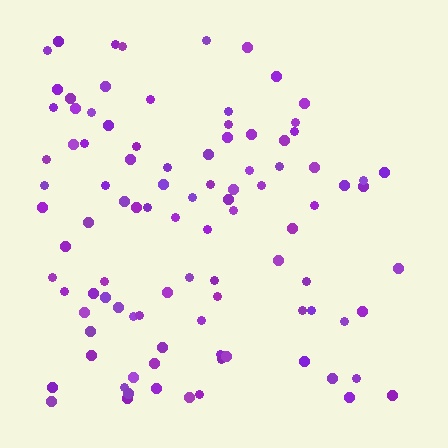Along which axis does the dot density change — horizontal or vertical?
Horizontal.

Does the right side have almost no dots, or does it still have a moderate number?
Still a moderate number, just noticeably fewer than the left.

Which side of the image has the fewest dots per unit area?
The right.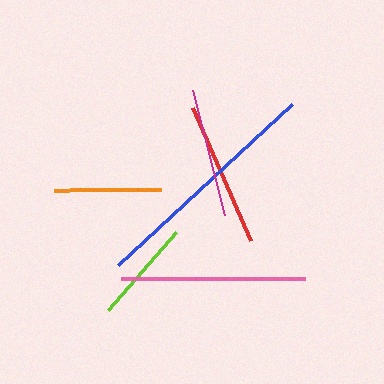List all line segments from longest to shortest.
From longest to shortest: blue, pink, red, magenta, orange, lime.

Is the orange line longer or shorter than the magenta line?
The magenta line is longer than the orange line.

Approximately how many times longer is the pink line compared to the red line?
The pink line is approximately 1.3 times the length of the red line.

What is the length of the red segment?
The red segment is approximately 145 pixels long.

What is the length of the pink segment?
The pink segment is approximately 184 pixels long.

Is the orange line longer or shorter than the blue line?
The blue line is longer than the orange line.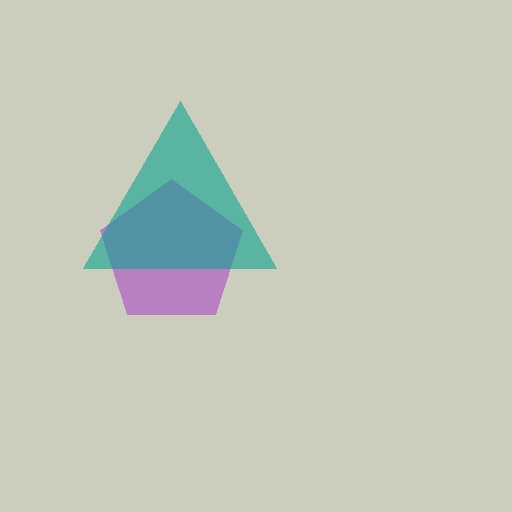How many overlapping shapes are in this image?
There are 2 overlapping shapes in the image.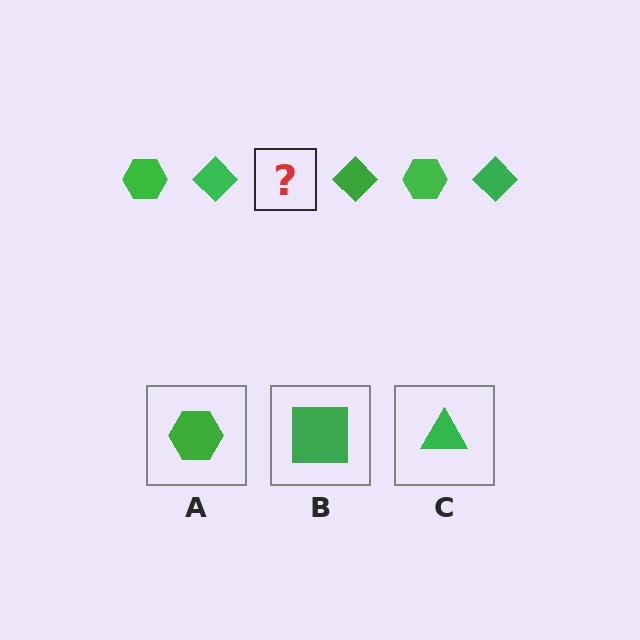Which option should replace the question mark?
Option A.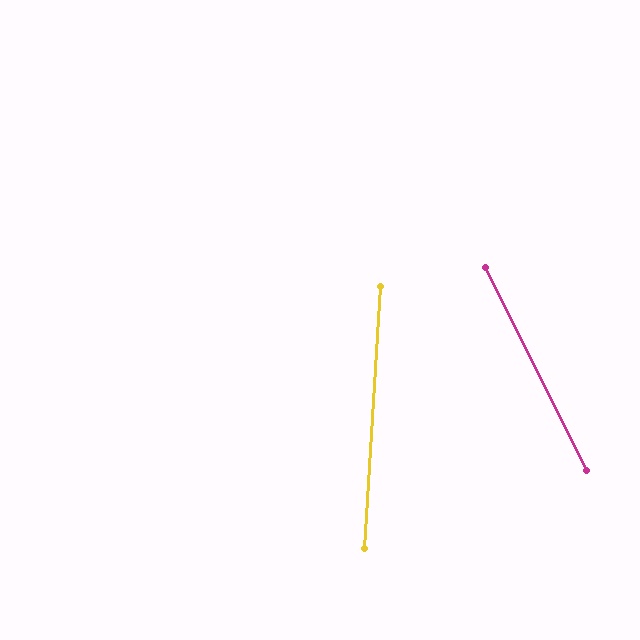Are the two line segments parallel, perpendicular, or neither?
Neither parallel nor perpendicular — they differ by about 30°.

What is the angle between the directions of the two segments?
Approximately 30 degrees.